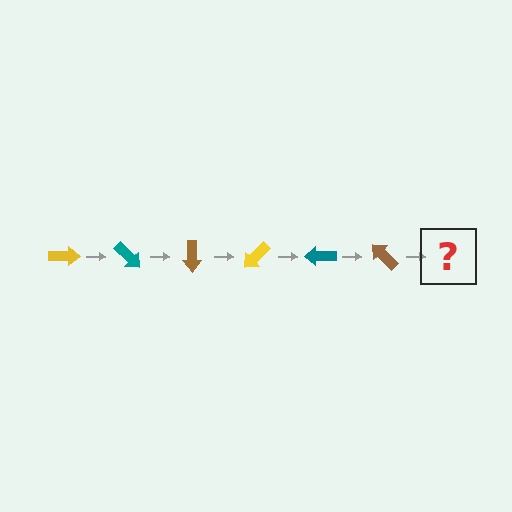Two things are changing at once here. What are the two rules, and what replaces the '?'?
The two rules are that it rotates 45 degrees each step and the color cycles through yellow, teal, and brown. The '?' should be a yellow arrow, rotated 270 degrees from the start.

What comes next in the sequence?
The next element should be a yellow arrow, rotated 270 degrees from the start.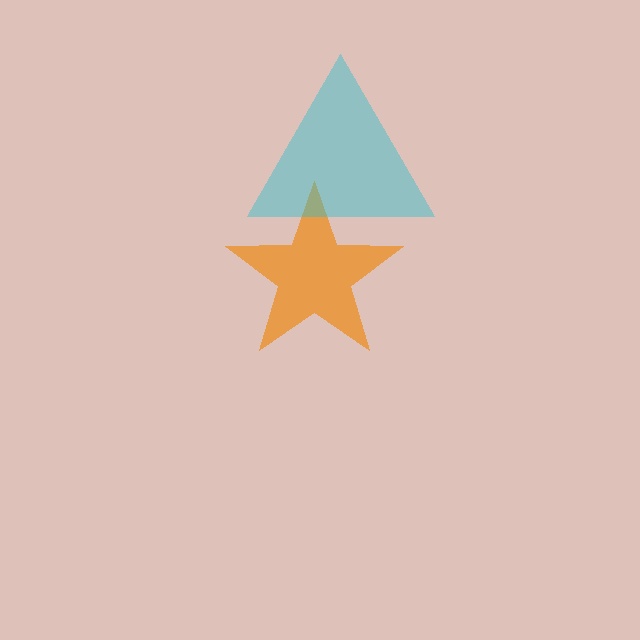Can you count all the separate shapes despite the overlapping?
Yes, there are 2 separate shapes.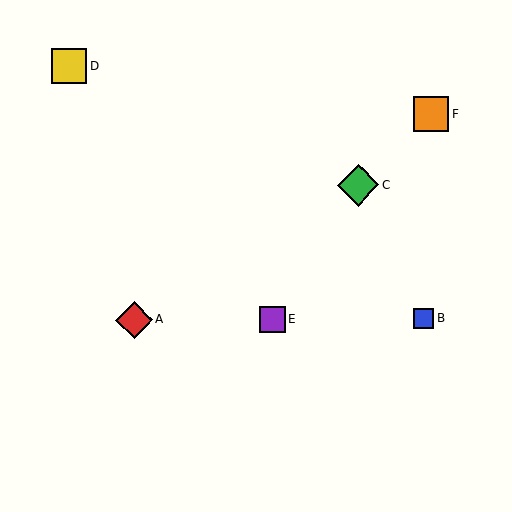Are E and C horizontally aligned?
No, E is at y≈319 and C is at y≈185.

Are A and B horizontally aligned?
Yes, both are at y≈320.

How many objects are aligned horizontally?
3 objects (A, B, E) are aligned horizontally.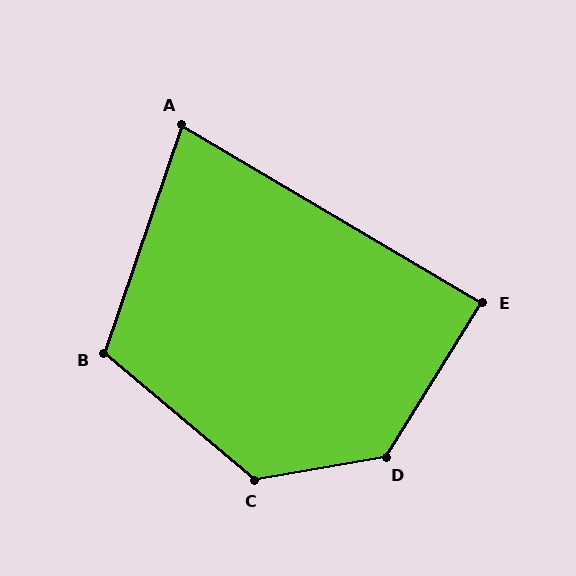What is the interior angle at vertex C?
Approximately 130 degrees (obtuse).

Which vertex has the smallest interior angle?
A, at approximately 78 degrees.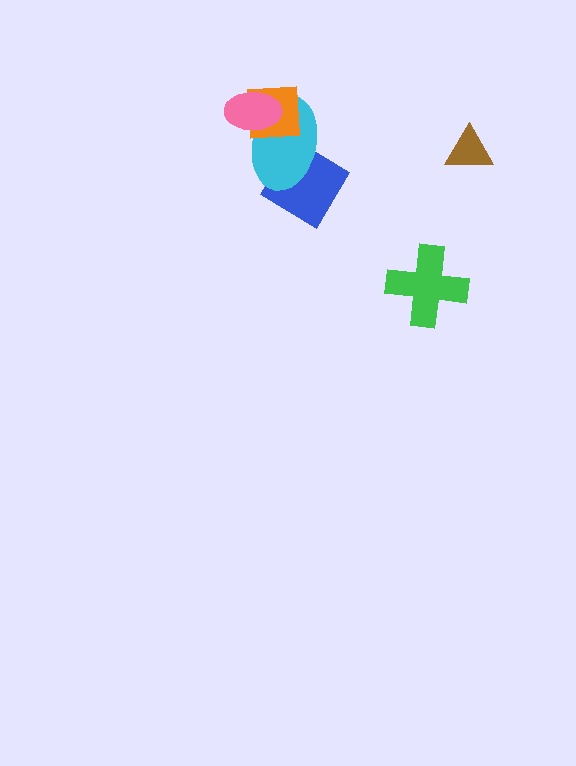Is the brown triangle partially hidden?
No, no other shape covers it.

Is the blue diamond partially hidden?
Yes, it is partially covered by another shape.